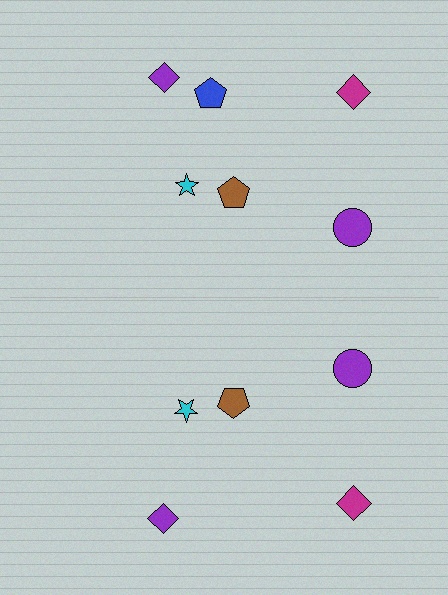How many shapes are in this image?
There are 11 shapes in this image.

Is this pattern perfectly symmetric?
No, the pattern is not perfectly symmetric. A blue pentagon is missing from the bottom side.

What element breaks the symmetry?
A blue pentagon is missing from the bottom side.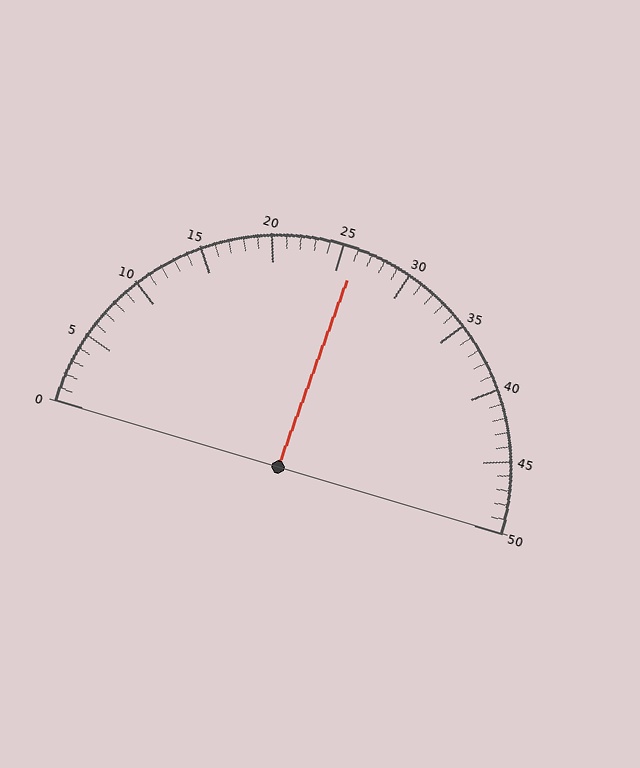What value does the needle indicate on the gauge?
The needle indicates approximately 26.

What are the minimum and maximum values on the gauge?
The gauge ranges from 0 to 50.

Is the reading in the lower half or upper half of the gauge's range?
The reading is in the upper half of the range (0 to 50).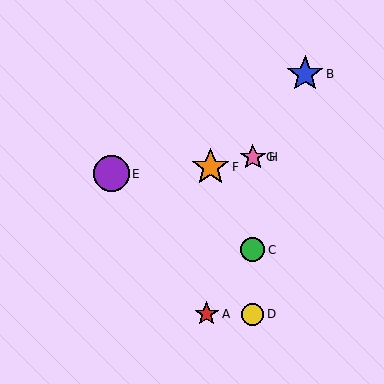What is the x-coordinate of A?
Object A is at x≈207.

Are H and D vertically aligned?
Yes, both are at x≈253.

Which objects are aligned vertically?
Objects C, D, G, H are aligned vertically.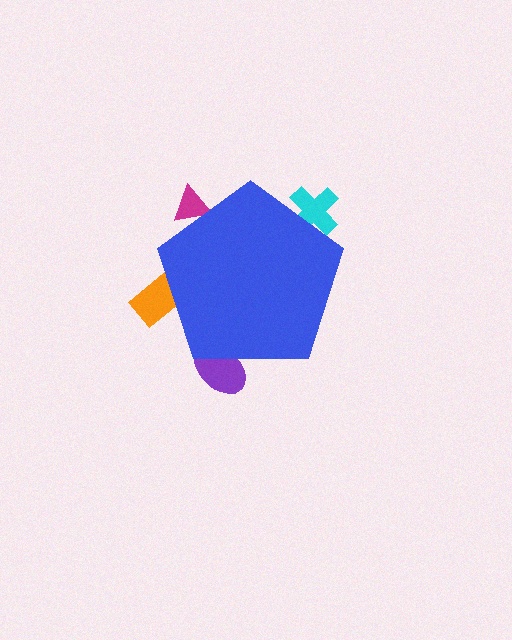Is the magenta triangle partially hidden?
Yes, the magenta triangle is partially hidden behind the blue pentagon.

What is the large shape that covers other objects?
A blue pentagon.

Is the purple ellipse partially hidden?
Yes, the purple ellipse is partially hidden behind the blue pentagon.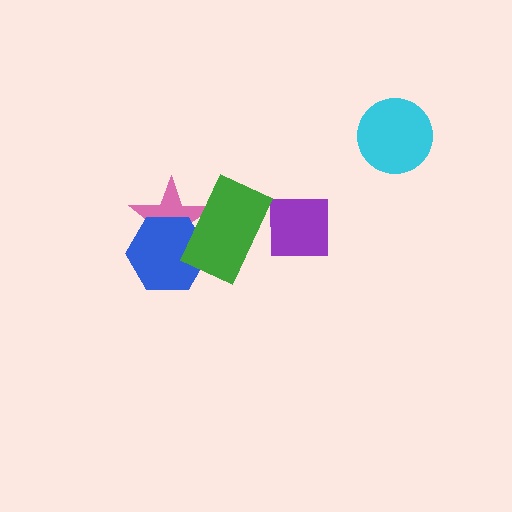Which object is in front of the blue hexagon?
The green rectangle is in front of the blue hexagon.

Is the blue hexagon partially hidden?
Yes, it is partially covered by another shape.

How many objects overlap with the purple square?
0 objects overlap with the purple square.